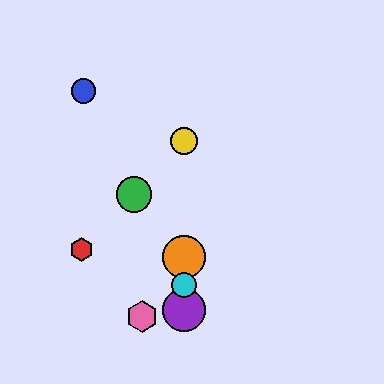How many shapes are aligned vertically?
4 shapes (the yellow circle, the purple circle, the orange circle, the cyan circle) are aligned vertically.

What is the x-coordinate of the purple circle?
The purple circle is at x≈184.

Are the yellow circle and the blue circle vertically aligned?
No, the yellow circle is at x≈184 and the blue circle is at x≈83.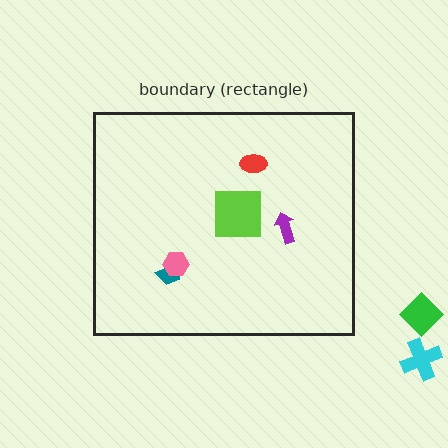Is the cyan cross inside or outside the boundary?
Outside.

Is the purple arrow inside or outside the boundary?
Inside.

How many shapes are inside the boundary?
5 inside, 2 outside.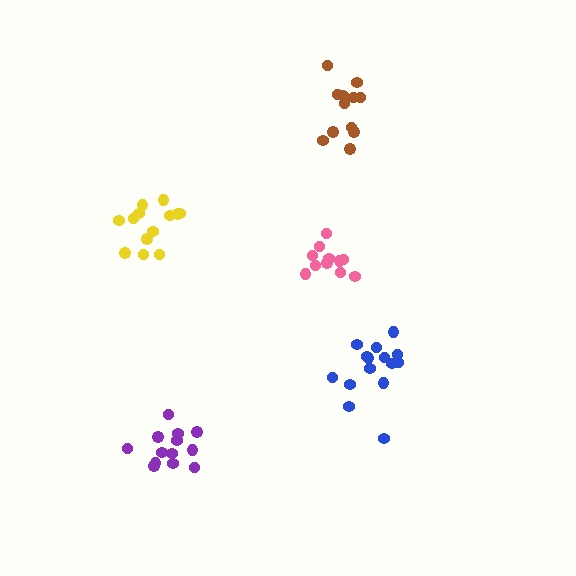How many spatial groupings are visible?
There are 5 spatial groupings.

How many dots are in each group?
Group 1: 12 dots, Group 2: 13 dots, Group 3: 11 dots, Group 4: 15 dots, Group 5: 13 dots (64 total).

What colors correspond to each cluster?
The clusters are colored: brown, yellow, pink, blue, purple.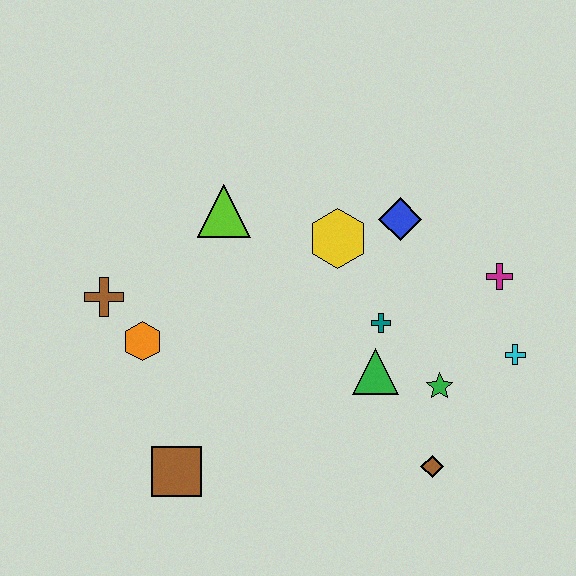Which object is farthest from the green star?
The brown cross is farthest from the green star.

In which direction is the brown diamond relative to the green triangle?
The brown diamond is below the green triangle.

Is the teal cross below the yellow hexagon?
Yes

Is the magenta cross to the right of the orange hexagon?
Yes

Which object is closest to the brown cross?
The orange hexagon is closest to the brown cross.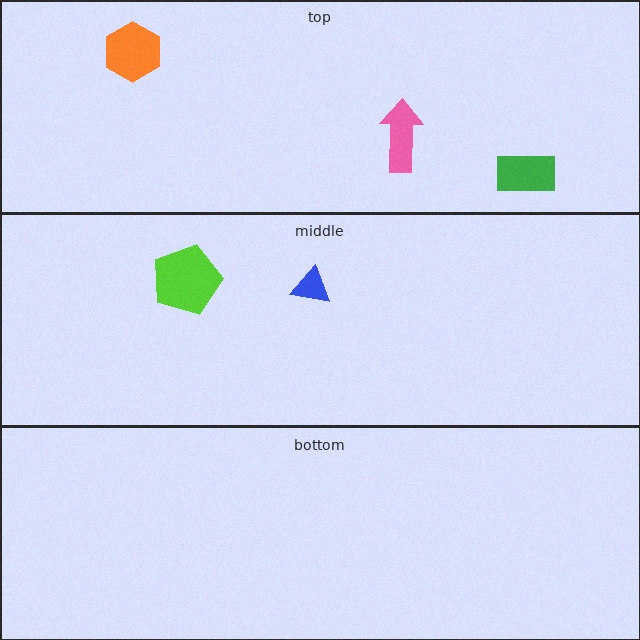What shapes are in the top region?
The orange hexagon, the green rectangle, the pink arrow.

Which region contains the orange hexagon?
The top region.